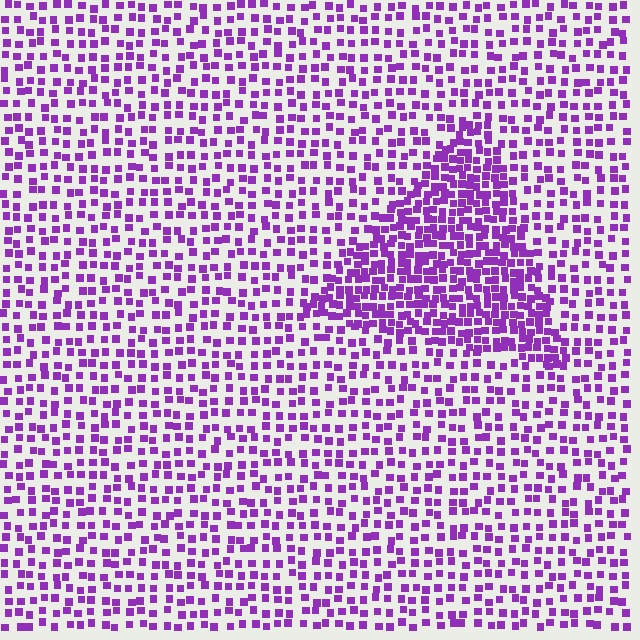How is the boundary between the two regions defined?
The boundary is defined by a change in element density (approximately 2.1x ratio). All elements are the same color, size, and shape.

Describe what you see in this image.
The image contains small purple elements arranged at two different densities. A triangle-shaped region is visible where the elements are more densely packed than the surrounding area.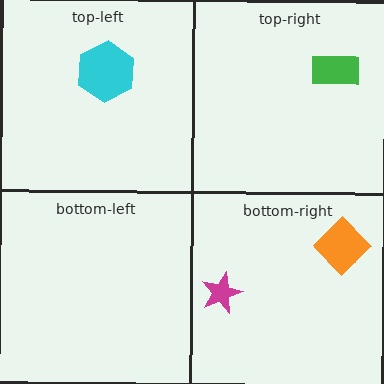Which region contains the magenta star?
The bottom-right region.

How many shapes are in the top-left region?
1.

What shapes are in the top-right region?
The green rectangle.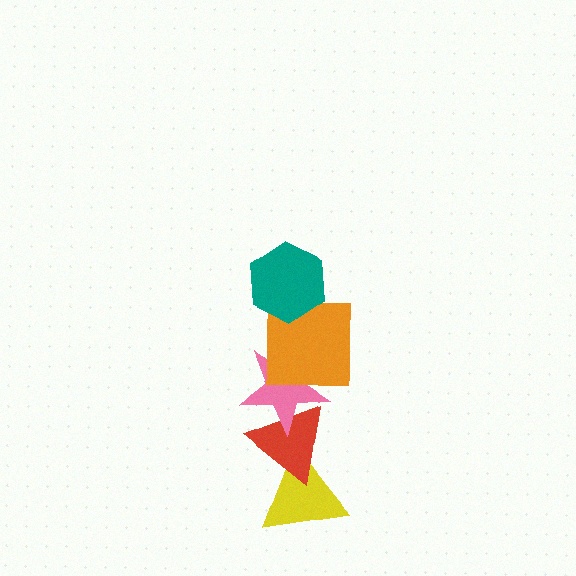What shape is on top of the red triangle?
The pink star is on top of the red triangle.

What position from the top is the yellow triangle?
The yellow triangle is 5th from the top.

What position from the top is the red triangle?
The red triangle is 4th from the top.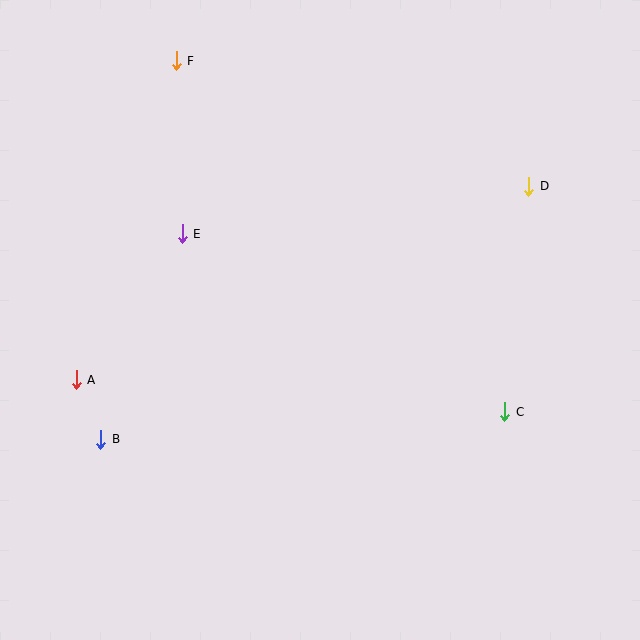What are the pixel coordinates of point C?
Point C is at (505, 412).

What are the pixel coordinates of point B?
Point B is at (101, 439).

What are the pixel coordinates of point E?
Point E is at (182, 234).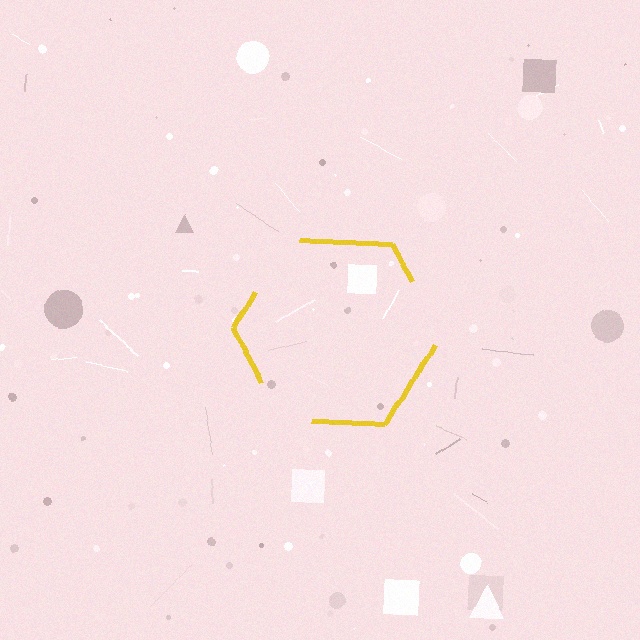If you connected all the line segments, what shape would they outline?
They would outline a hexagon.